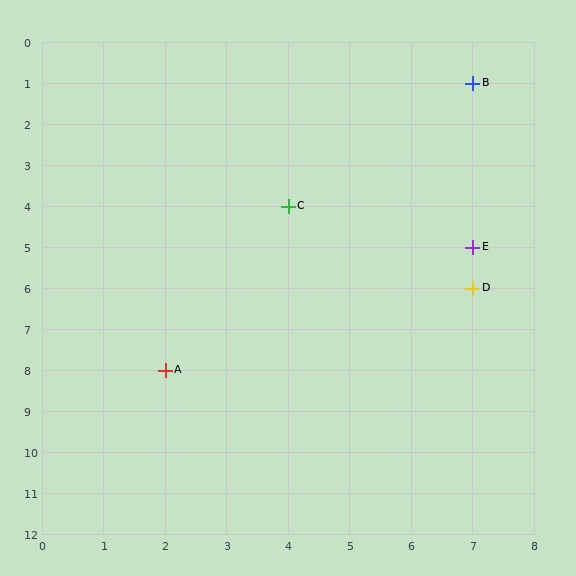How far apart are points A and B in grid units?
Points A and B are 5 columns and 7 rows apart (about 8.6 grid units diagonally).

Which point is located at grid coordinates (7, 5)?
Point E is at (7, 5).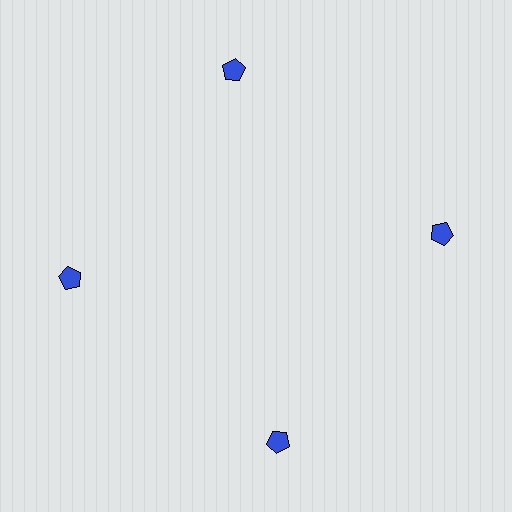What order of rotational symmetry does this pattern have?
This pattern has 4-fold rotational symmetry.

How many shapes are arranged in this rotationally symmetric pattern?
There are 4 shapes, arranged in 4 groups of 1.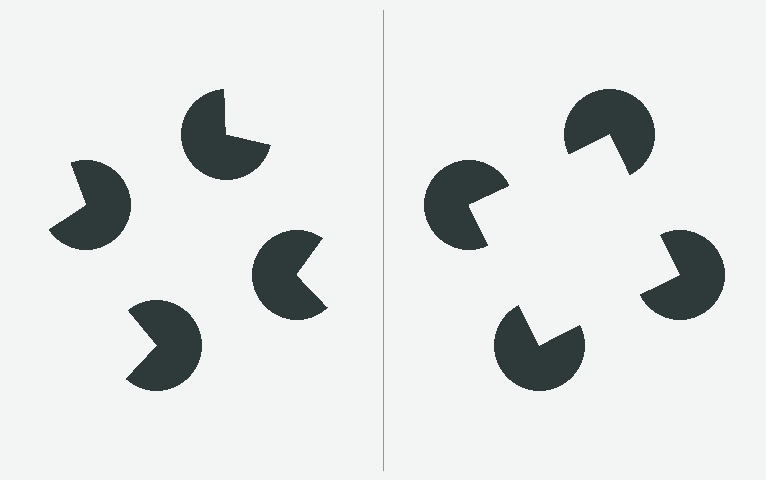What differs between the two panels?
The pac-man discs are positioned identically on both sides; only the wedge orientations differ. On the right they align to a square; on the left they are misaligned.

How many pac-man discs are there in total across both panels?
8 — 4 on each side.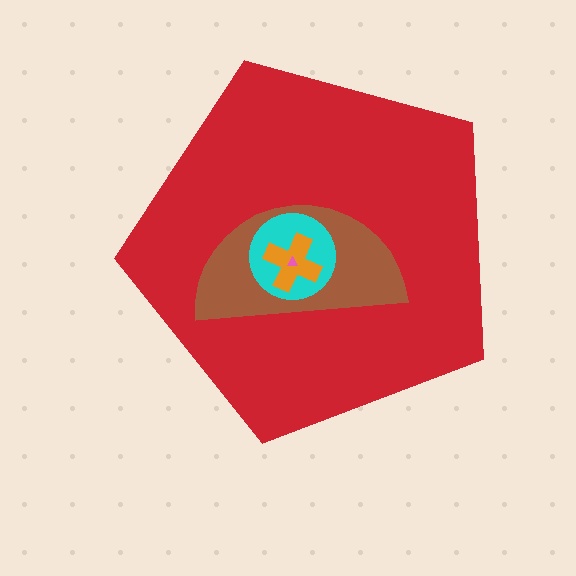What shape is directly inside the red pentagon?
The brown semicircle.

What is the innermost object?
The pink triangle.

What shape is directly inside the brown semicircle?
The cyan circle.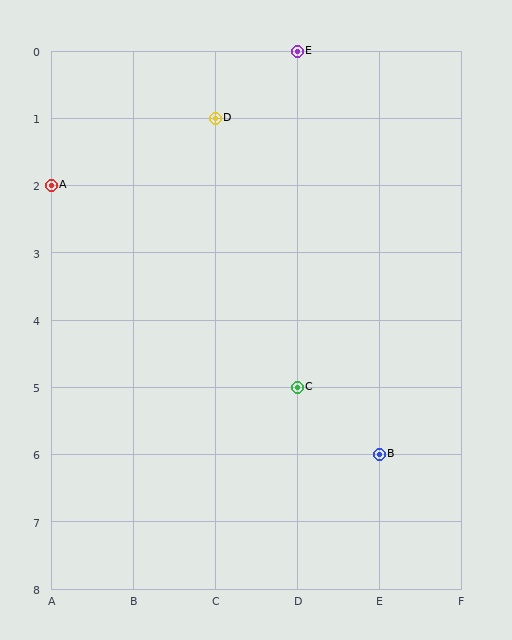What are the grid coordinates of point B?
Point B is at grid coordinates (E, 6).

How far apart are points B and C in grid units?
Points B and C are 1 column and 1 row apart (about 1.4 grid units diagonally).